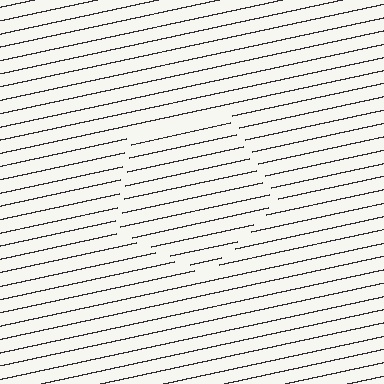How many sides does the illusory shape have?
5 sides — the line-ends trace a pentagon.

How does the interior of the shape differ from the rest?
The interior of the shape contains the same grating, shifted by half a period — the contour is defined by the phase discontinuity where line-ends from the inner and outer gratings abut.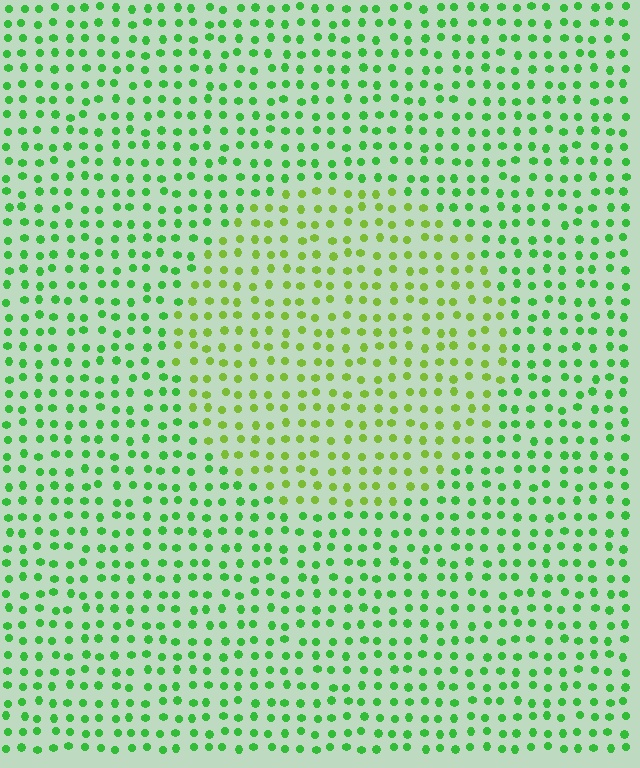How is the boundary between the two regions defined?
The boundary is defined purely by a slight shift in hue (about 33 degrees). Spacing, size, and orientation are identical on both sides.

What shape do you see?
I see a circle.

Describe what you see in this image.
The image is filled with small green elements in a uniform arrangement. A circle-shaped region is visible where the elements are tinted to a slightly different hue, forming a subtle color boundary.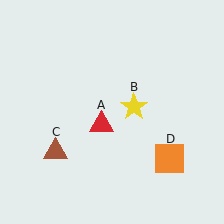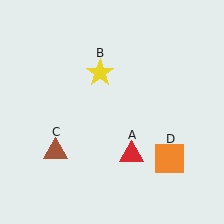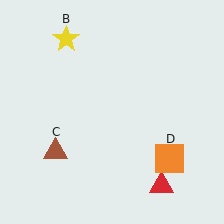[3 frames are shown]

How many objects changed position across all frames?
2 objects changed position: red triangle (object A), yellow star (object B).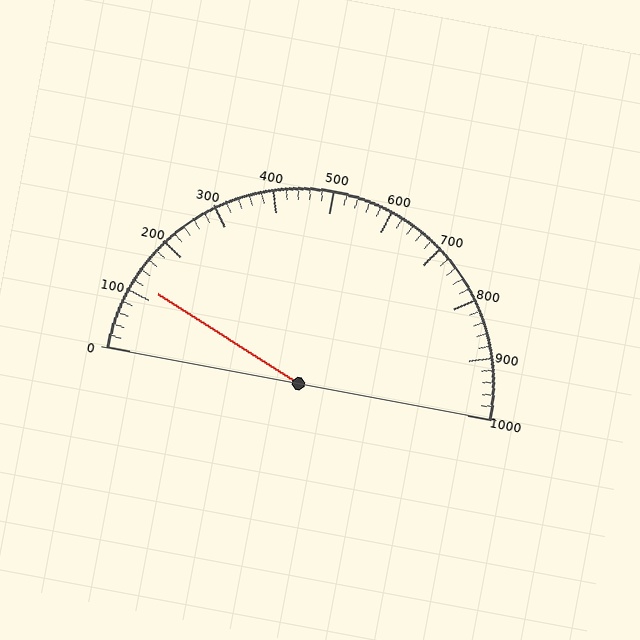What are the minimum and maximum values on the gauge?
The gauge ranges from 0 to 1000.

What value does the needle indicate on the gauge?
The needle indicates approximately 120.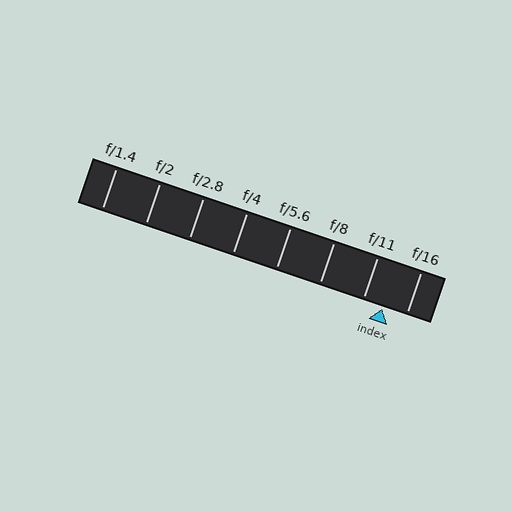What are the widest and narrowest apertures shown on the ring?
The widest aperture shown is f/1.4 and the narrowest is f/16.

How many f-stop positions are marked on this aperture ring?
There are 8 f-stop positions marked.